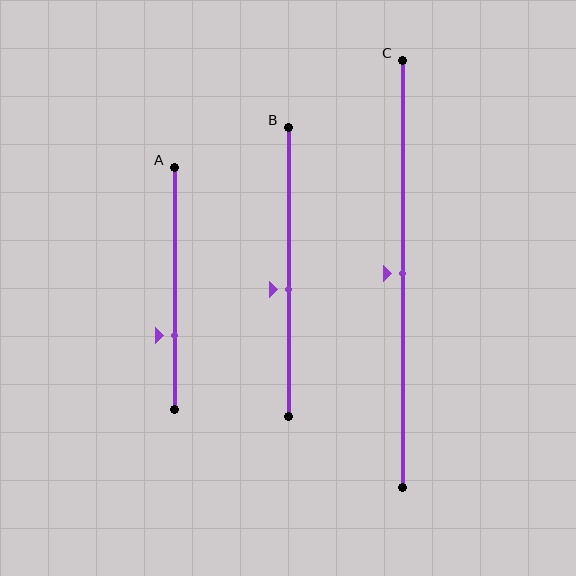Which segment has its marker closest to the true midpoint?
Segment C has its marker closest to the true midpoint.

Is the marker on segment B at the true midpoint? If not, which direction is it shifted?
No, the marker on segment B is shifted downward by about 6% of the segment length.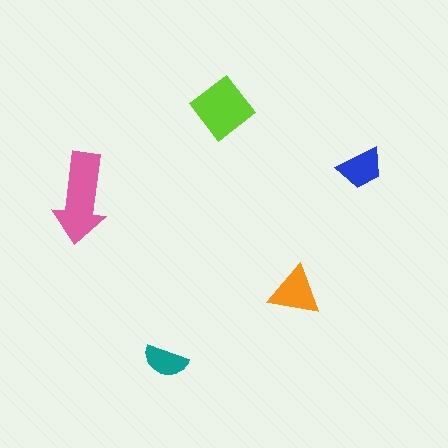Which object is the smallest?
The teal semicircle.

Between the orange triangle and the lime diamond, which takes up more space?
The lime diamond.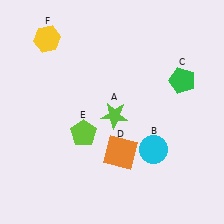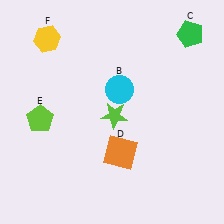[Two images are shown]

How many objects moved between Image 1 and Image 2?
3 objects moved between the two images.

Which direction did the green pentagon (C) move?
The green pentagon (C) moved up.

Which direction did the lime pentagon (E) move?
The lime pentagon (E) moved left.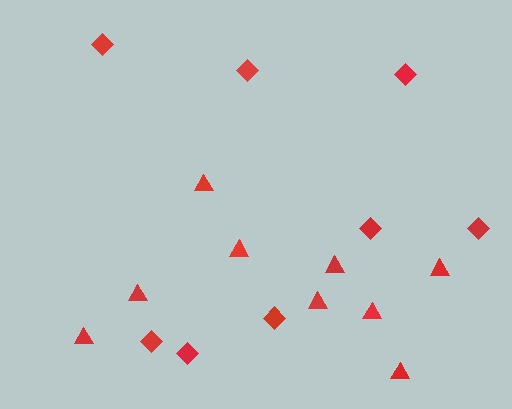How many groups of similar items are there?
There are 2 groups: one group of diamonds (8) and one group of triangles (9).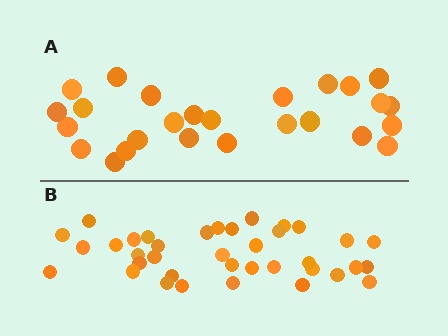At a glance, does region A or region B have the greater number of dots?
Region B (the bottom region) has more dots.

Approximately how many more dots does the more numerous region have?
Region B has roughly 12 or so more dots than region A.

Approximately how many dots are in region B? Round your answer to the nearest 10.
About 40 dots. (The exact count is 37, which rounds to 40.)